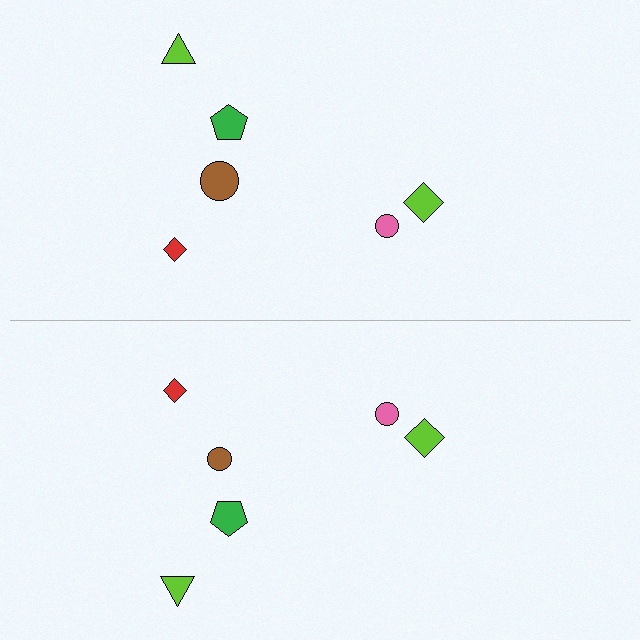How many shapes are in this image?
There are 12 shapes in this image.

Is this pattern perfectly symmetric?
No, the pattern is not perfectly symmetric. The brown circle on the bottom side has a different size than its mirror counterpart.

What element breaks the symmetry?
The brown circle on the bottom side has a different size than its mirror counterpart.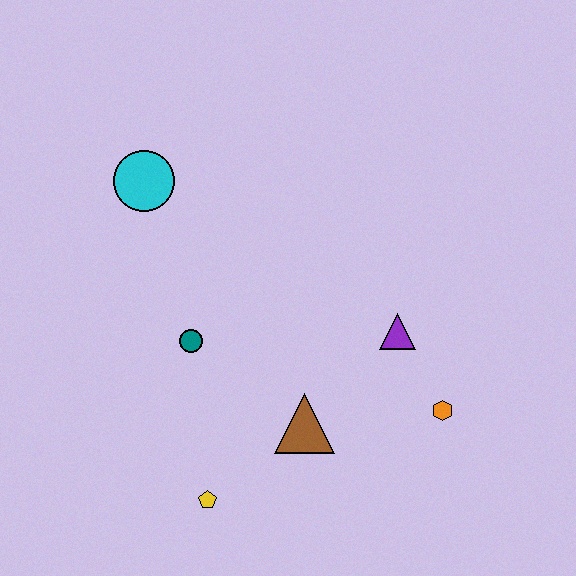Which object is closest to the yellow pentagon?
The brown triangle is closest to the yellow pentagon.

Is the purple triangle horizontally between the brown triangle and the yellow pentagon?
No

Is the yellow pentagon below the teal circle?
Yes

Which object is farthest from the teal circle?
The orange hexagon is farthest from the teal circle.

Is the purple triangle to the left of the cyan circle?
No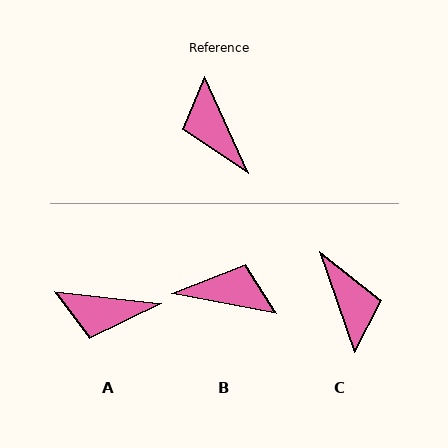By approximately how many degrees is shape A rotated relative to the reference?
Approximately 59 degrees counter-clockwise.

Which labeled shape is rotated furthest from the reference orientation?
C, about 175 degrees away.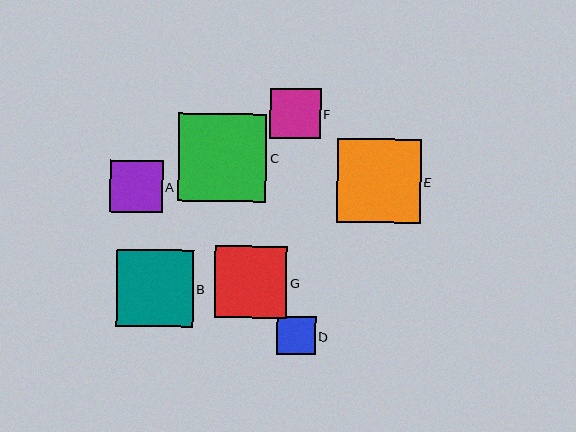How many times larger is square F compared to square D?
Square F is approximately 1.3 times the size of square D.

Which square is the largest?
Square C is the largest with a size of approximately 88 pixels.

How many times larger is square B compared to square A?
Square B is approximately 1.5 times the size of square A.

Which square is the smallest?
Square D is the smallest with a size of approximately 38 pixels.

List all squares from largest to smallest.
From largest to smallest: C, E, B, G, A, F, D.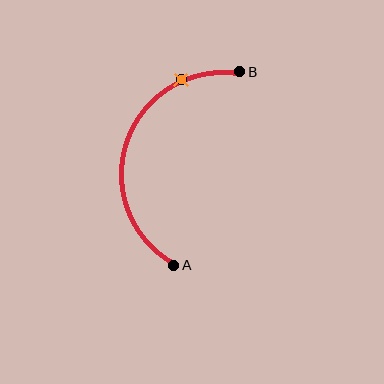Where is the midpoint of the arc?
The arc midpoint is the point on the curve farthest from the straight line joining A and B. It sits to the left of that line.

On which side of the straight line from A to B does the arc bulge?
The arc bulges to the left of the straight line connecting A and B.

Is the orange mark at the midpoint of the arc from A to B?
No. The orange mark lies on the arc but is closer to endpoint B. The arc midpoint would be at the point on the curve equidistant along the arc from both A and B.